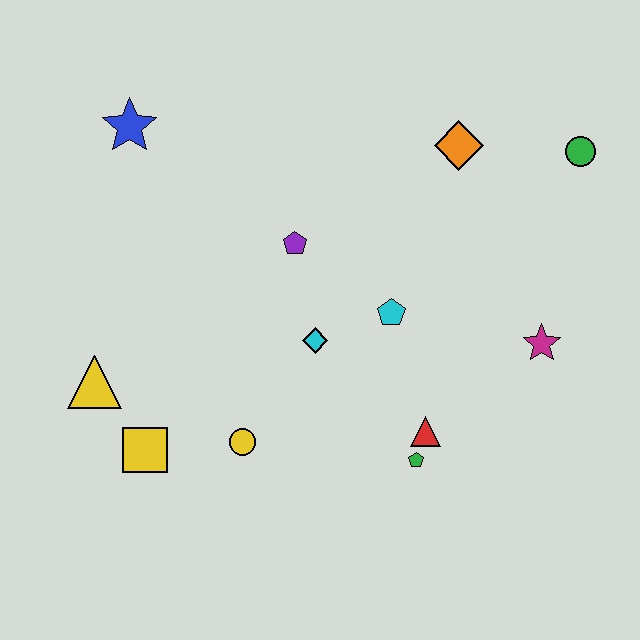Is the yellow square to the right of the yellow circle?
No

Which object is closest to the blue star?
The purple pentagon is closest to the blue star.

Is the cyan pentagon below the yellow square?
No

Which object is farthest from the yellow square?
The green circle is farthest from the yellow square.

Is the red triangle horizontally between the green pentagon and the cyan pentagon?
No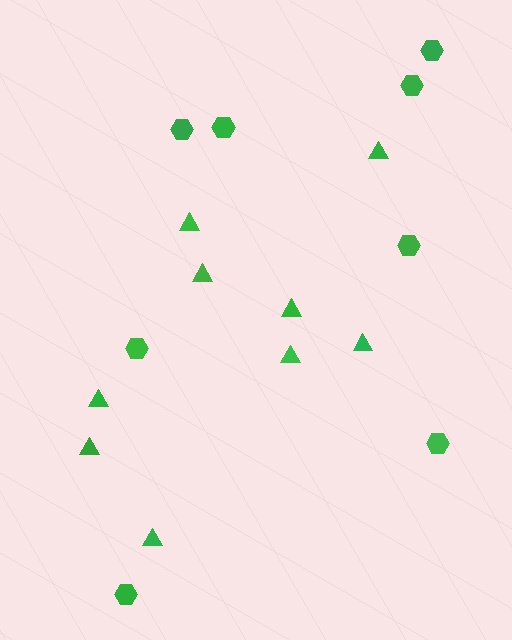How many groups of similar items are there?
There are 2 groups: one group of triangles (9) and one group of hexagons (8).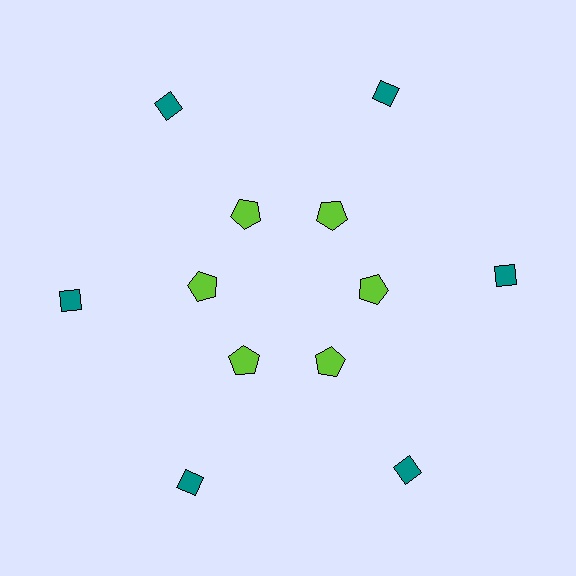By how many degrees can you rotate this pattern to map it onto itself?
The pattern maps onto itself every 60 degrees of rotation.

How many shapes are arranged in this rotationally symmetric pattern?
There are 12 shapes, arranged in 6 groups of 2.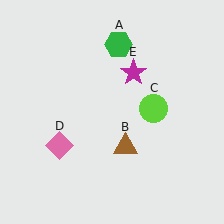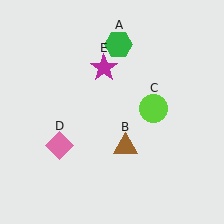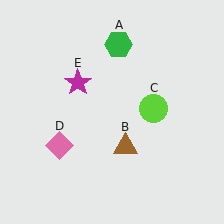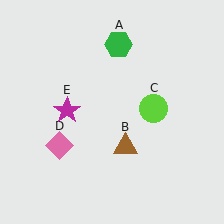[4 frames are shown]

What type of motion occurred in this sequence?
The magenta star (object E) rotated counterclockwise around the center of the scene.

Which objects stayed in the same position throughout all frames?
Green hexagon (object A) and brown triangle (object B) and lime circle (object C) and pink diamond (object D) remained stationary.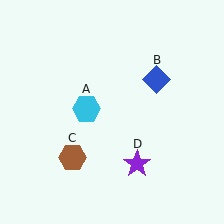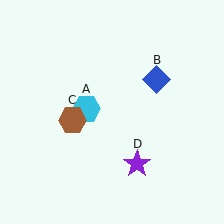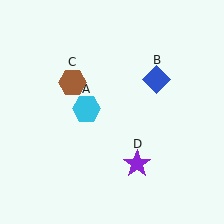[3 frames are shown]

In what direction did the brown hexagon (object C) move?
The brown hexagon (object C) moved up.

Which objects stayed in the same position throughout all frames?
Cyan hexagon (object A) and blue diamond (object B) and purple star (object D) remained stationary.